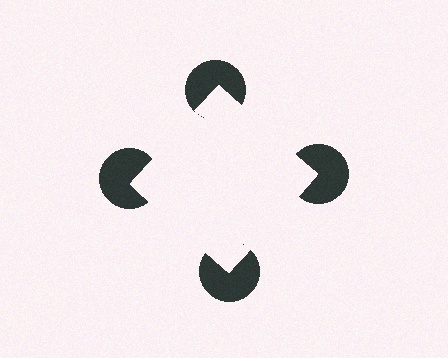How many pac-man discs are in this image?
There are 4 — one at each vertex of the illusory square.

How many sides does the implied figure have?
4 sides.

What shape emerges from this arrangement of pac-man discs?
An illusory square — its edges are inferred from the aligned wedge cuts in the pac-man discs, not physically drawn.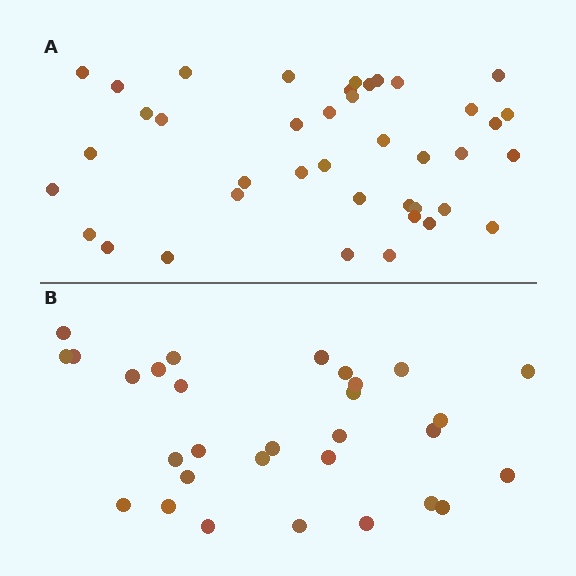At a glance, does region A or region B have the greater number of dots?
Region A (the top region) has more dots.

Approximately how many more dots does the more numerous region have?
Region A has roughly 10 or so more dots than region B.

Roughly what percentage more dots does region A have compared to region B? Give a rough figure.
About 35% more.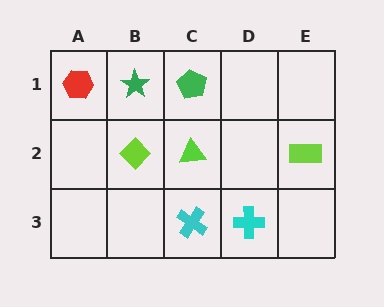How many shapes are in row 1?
3 shapes.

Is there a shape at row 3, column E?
No, that cell is empty.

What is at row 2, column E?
A lime rectangle.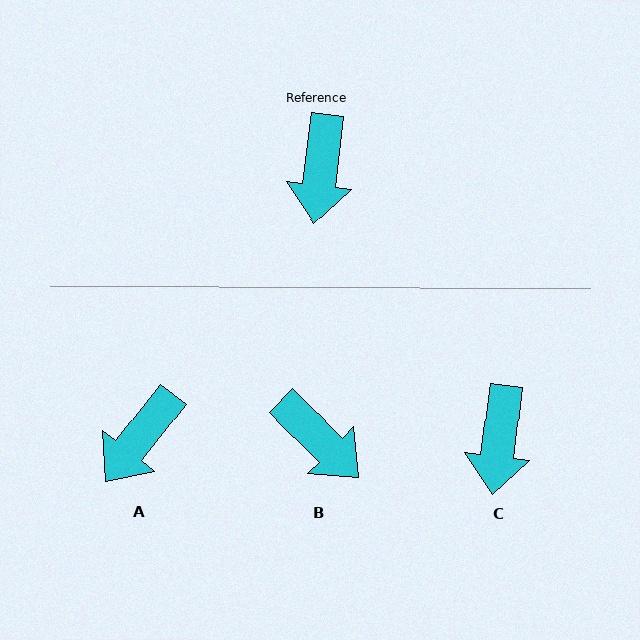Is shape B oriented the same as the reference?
No, it is off by about 53 degrees.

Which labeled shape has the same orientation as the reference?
C.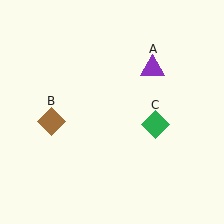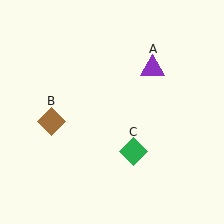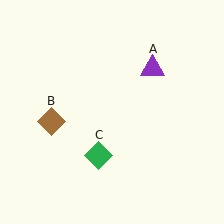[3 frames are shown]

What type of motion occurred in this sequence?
The green diamond (object C) rotated clockwise around the center of the scene.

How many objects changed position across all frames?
1 object changed position: green diamond (object C).